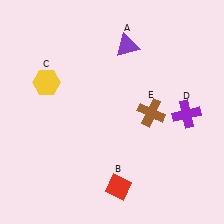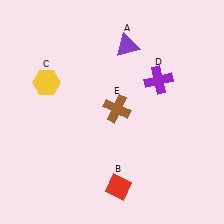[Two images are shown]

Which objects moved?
The objects that moved are: the purple cross (D), the brown cross (E).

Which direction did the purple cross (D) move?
The purple cross (D) moved up.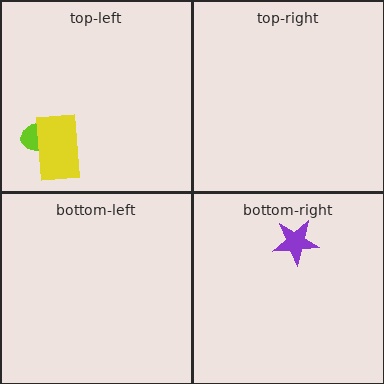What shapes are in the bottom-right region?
The purple star.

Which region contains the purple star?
The bottom-right region.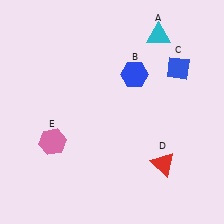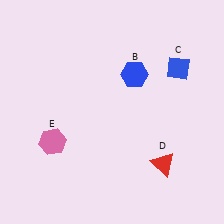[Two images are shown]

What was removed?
The cyan triangle (A) was removed in Image 2.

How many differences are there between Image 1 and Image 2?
There is 1 difference between the two images.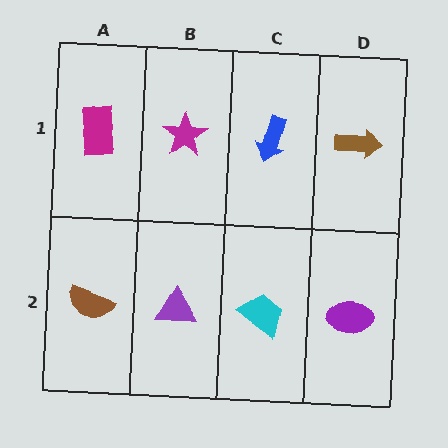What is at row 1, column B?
A magenta star.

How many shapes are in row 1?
4 shapes.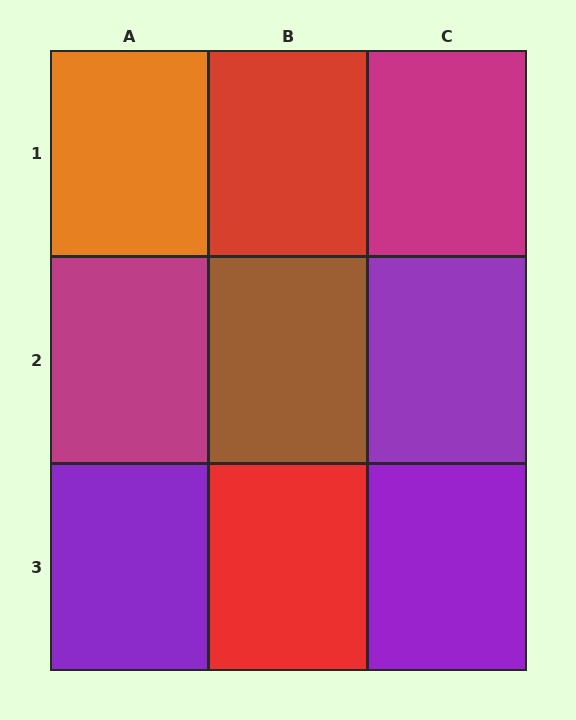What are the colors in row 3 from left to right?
Purple, red, purple.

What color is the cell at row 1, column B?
Red.